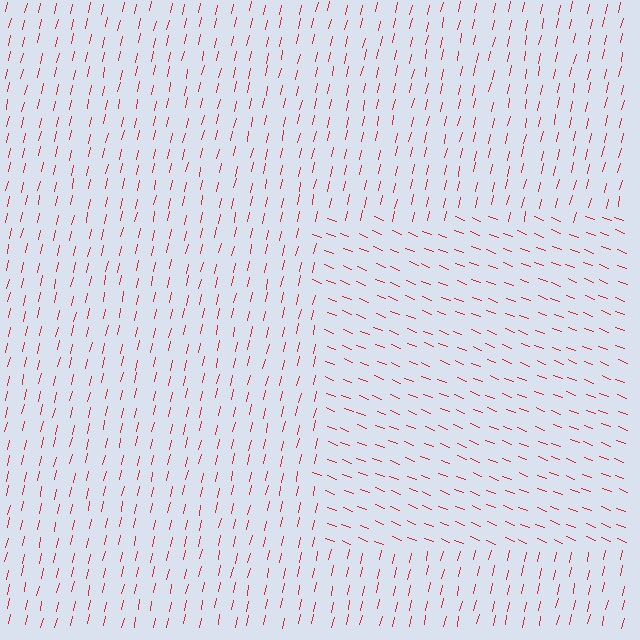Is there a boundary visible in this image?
Yes, there is a texture boundary formed by a change in line orientation.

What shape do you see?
I see a rectangle.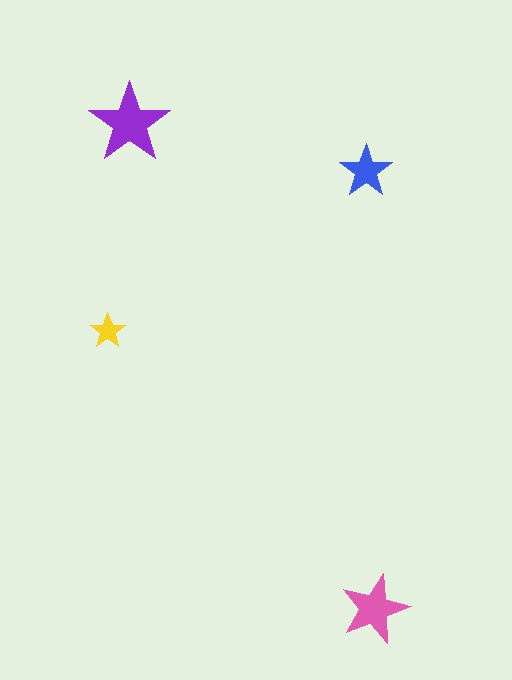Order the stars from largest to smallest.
the purple one, the pink one, the blue one, the yellow one.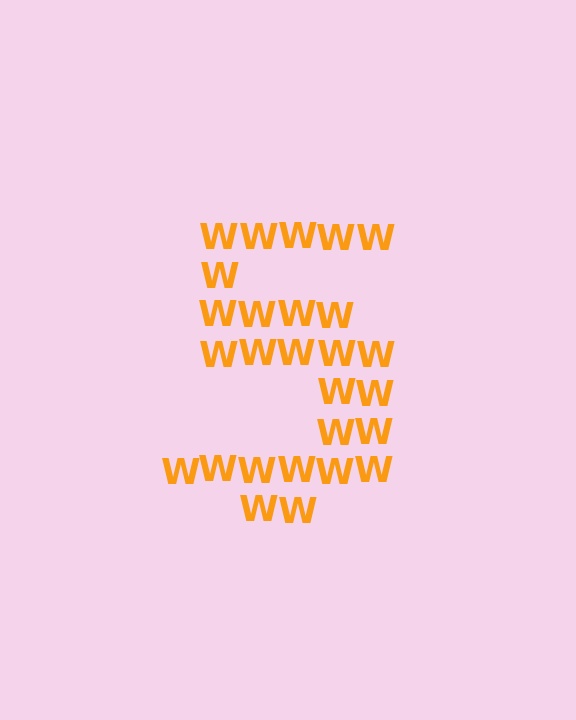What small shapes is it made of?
It is made of small letter W's.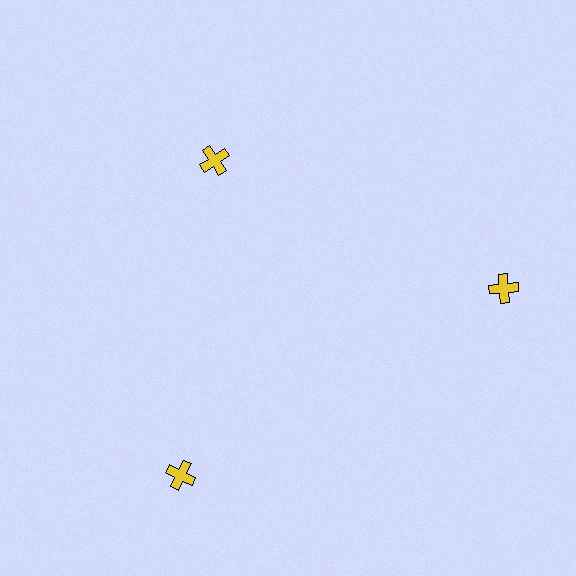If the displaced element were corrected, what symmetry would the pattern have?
It would have 3-fold rotational symmetry — the pattern would map onto itself every 120 degrees.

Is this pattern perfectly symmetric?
No. The 3 yellow crosses are arranged in a ring, but one element near the 11 o'clock position is pulled inward toward the center, breaking the 3-fold rotational symmetry.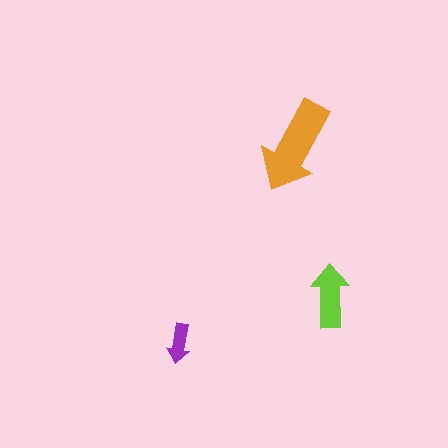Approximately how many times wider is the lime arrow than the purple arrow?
About 1.5 times wider.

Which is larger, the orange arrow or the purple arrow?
The orange one.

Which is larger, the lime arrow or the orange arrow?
The orange one.